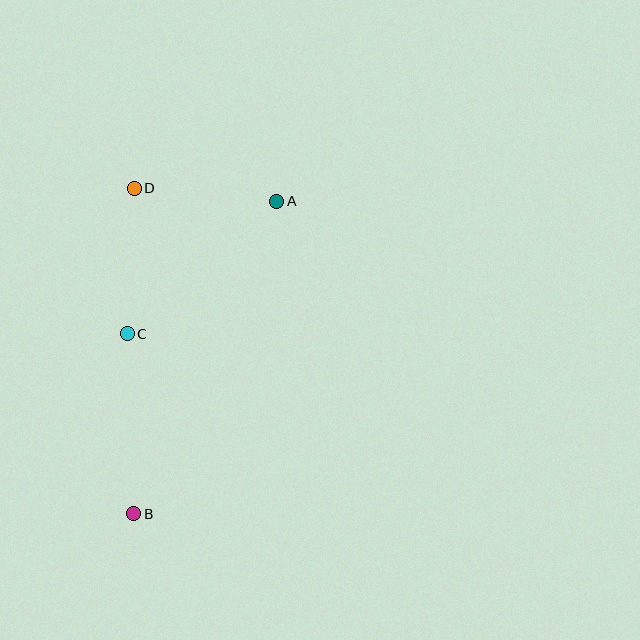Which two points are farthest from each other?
Points A and B are farthest from each other.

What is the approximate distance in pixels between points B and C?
The distance between B and C is approximately 180 pixels.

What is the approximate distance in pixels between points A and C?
The distance between A and C is approximately 200 pixels.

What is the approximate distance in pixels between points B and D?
The distance between B and D is approximately 325 pixels.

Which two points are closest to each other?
Points A and D are closest to each other.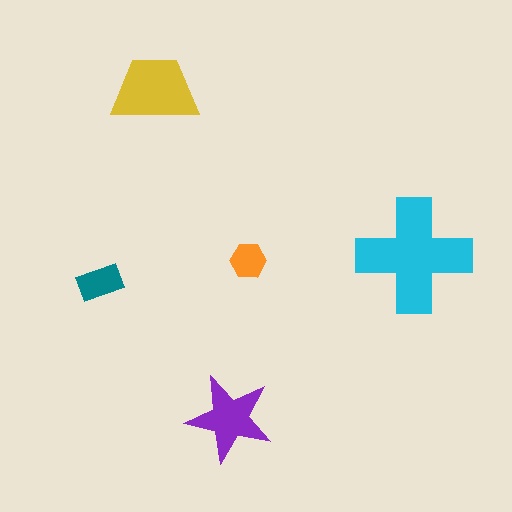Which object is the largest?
The cyan cross.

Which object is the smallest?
The orange hexagon.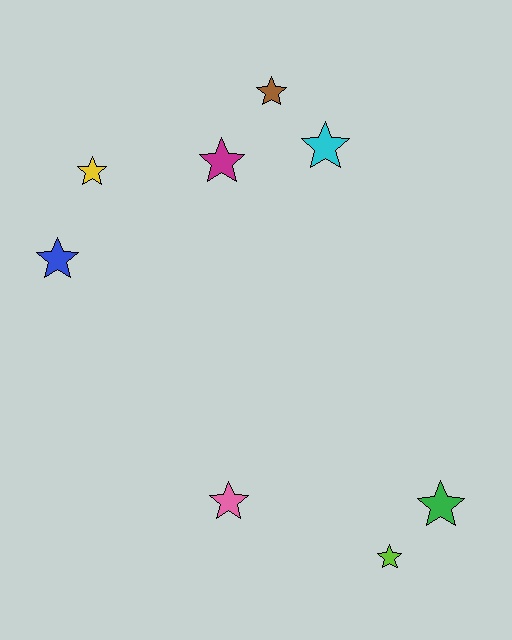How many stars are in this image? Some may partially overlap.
There are 8 stars.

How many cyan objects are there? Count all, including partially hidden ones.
There is 1 cyan object.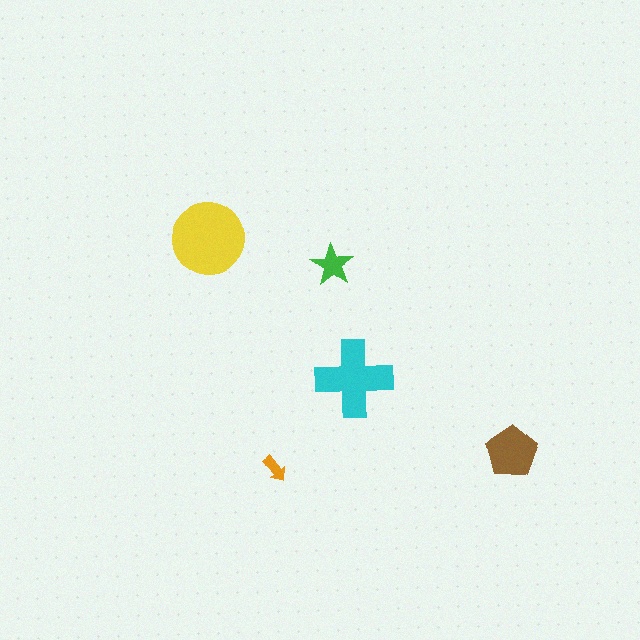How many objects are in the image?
There are 5 objects in the image.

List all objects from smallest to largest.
The orange arrow, the green star, the brown pentagon, the cyan cross, the yellow circle.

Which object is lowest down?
The orange arrow is bottommost.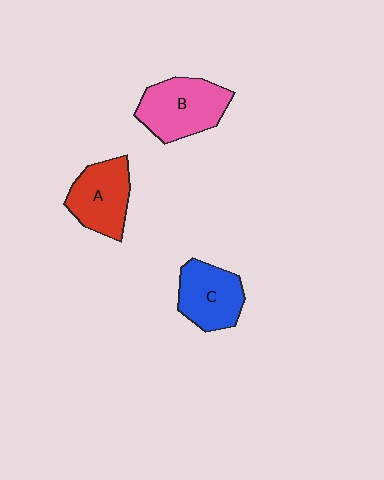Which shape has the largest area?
Shape B (pink).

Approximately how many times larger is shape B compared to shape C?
Approximately 1.2 times.